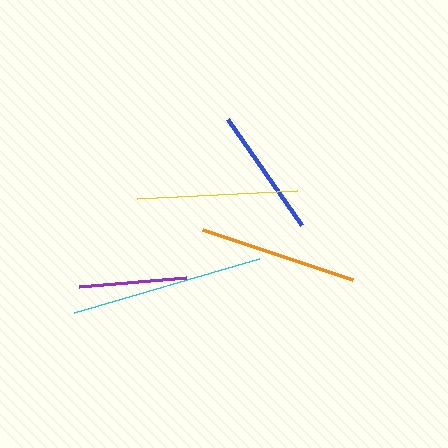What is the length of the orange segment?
The orange segment is approximately 158 pixels long.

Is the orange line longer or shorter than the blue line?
The orange line is longer than the blue line.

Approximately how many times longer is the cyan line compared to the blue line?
The cyan line is approximately 1.5 times the length of the blue line.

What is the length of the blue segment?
The blue segment is approximately 130 pixels long.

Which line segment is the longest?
The cyan line is the longest at approximately 193 pixels.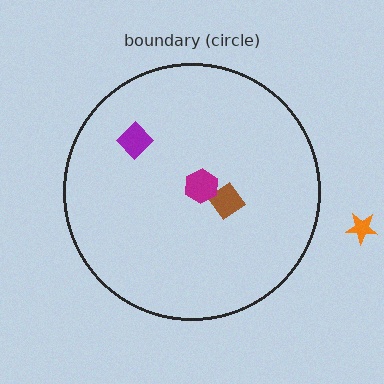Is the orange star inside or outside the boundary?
Outside.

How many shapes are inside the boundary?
3 inside, 1 outside.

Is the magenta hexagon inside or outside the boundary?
Inside.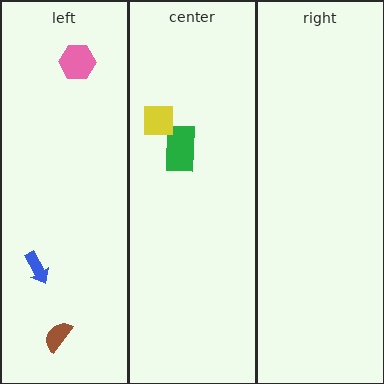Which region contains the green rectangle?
The center region.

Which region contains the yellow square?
The center region.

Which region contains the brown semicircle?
The left region.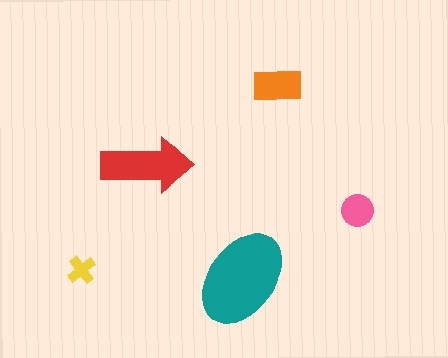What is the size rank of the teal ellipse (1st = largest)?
1st.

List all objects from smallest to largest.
The yellow cross, the pink circle, the orange rectangle, the red arrow, the teal ellipse.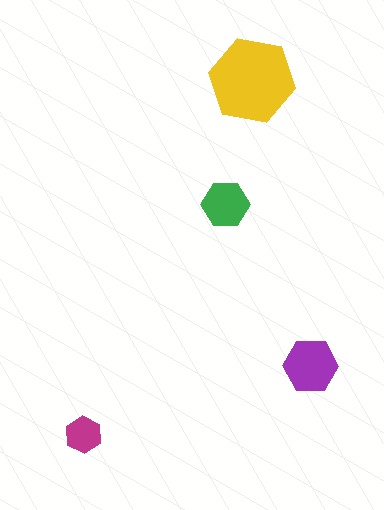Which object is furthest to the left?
The magenta hexagon is leftmost.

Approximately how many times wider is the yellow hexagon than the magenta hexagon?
About 2.5 times wider.